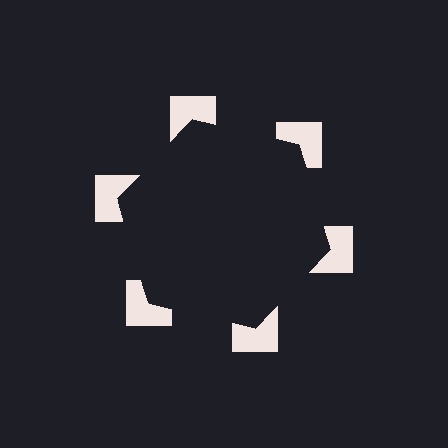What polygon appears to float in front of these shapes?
An illusory hexagon — its edges are inferred from the aligned wedge cuts in the notched squares, not physically drawn.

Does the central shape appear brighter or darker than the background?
It typically appears slightly darker than the background, even though no actual brightness change is drawn.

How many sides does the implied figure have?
6 sides.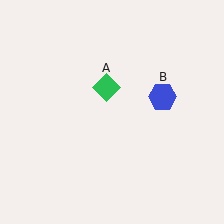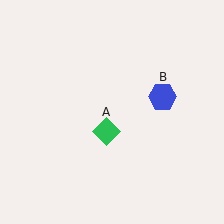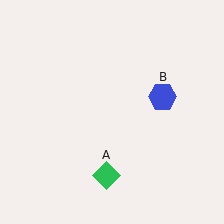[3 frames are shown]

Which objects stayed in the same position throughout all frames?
Blue hexagon (object B) remained stationary.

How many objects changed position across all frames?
1 object changed position: green diamond (object A).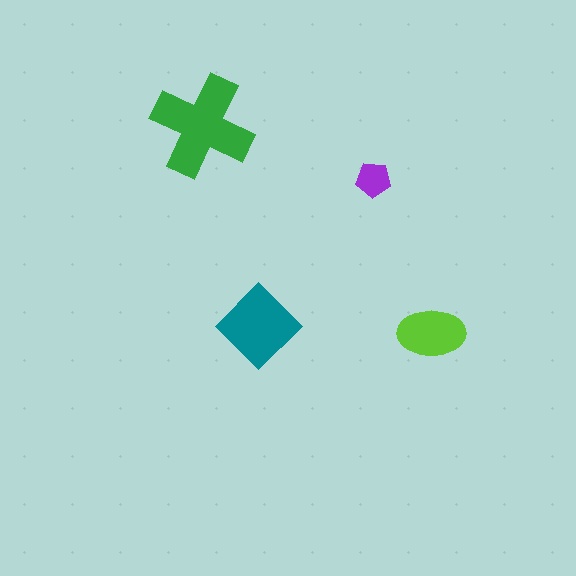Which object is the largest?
The green cross.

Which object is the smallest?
The purple pentagon.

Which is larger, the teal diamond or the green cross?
The green cross.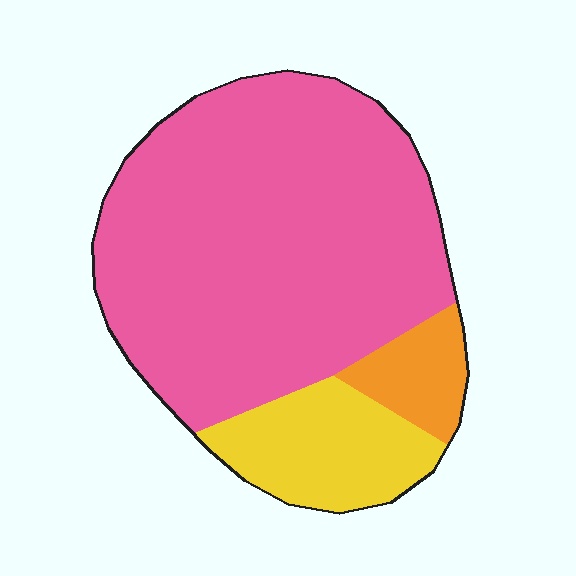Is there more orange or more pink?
Pink.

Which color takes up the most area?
Pink, at roughly 75%.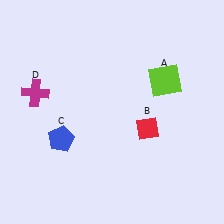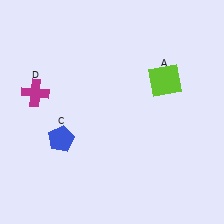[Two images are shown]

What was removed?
The red diamond (B) was removed in Image 2.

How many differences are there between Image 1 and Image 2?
There is 1 difference between the two images.